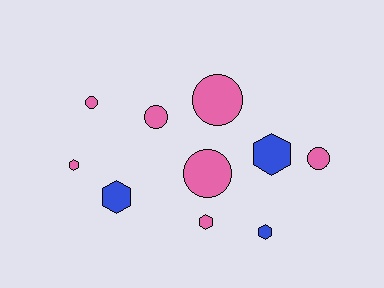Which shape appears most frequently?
Hexagon, with 5 objects.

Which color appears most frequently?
Pink, with 7 objects.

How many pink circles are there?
There are 5 pink circles.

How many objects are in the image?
There are 10 objects.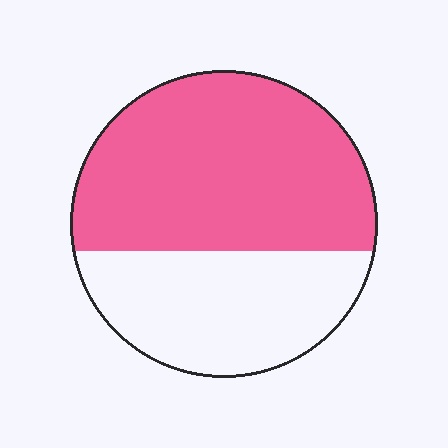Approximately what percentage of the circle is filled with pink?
Approximately 60%.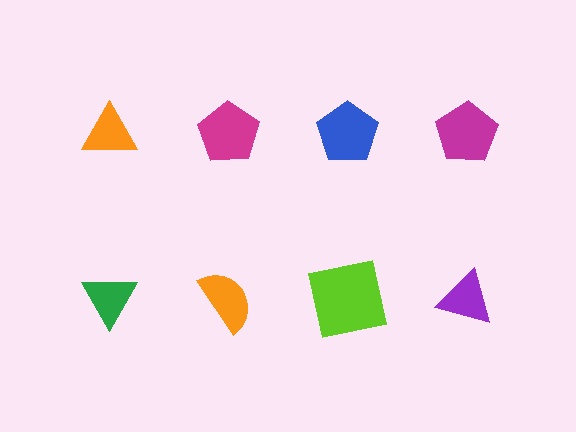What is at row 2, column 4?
A purple triangle.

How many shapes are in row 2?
4 shapes.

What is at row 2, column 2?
An orange semicircle.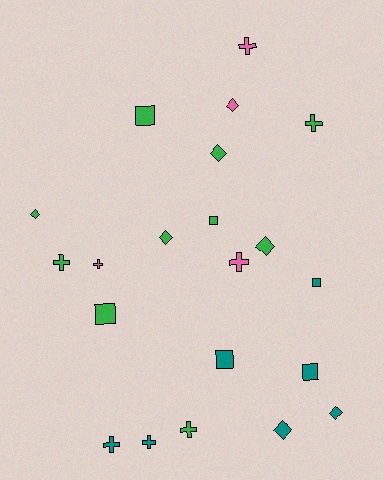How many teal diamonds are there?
There are 2 teal diamonds.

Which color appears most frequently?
Green, with 10 objects.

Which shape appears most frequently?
Cross, with 8 objects.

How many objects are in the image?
There are 21 objects.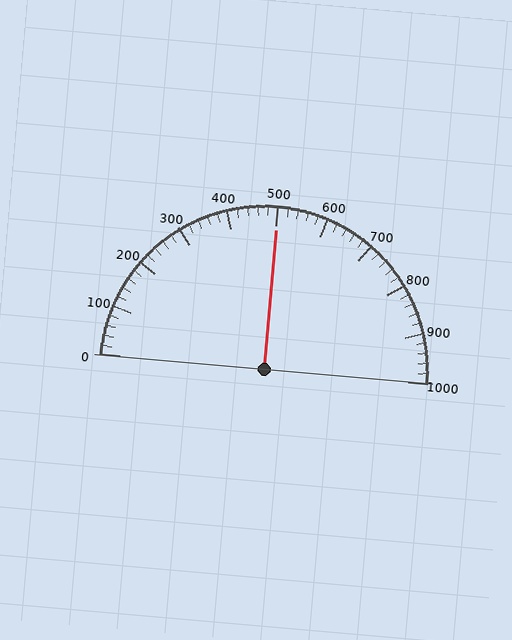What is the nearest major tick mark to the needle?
The nearest major tick mark is 500.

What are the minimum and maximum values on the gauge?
The gauge ranges from 0 to 1000.